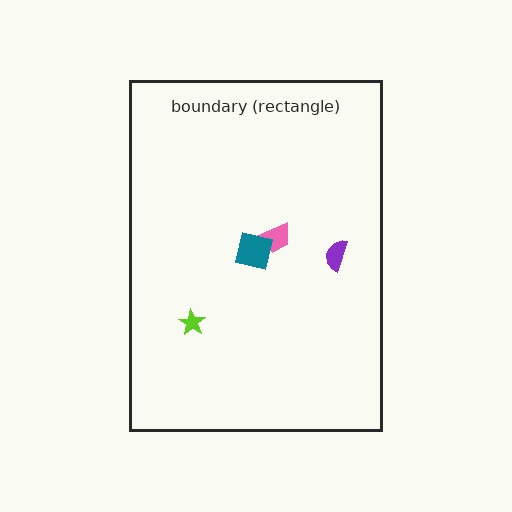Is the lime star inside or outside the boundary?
Inside.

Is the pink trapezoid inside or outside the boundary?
Inside.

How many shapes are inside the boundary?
4 inside, 0 outside.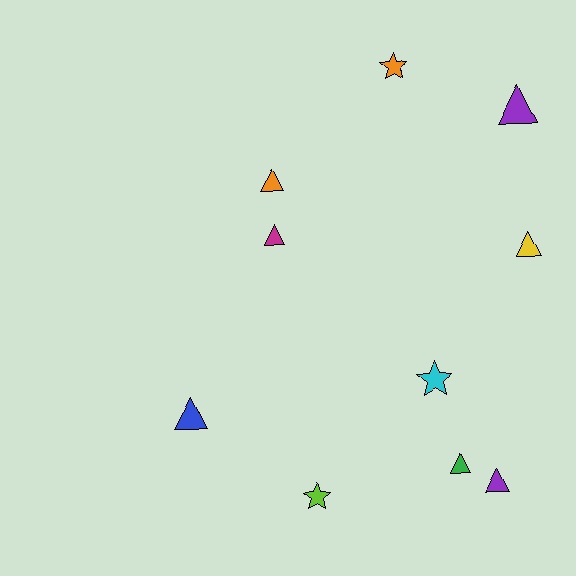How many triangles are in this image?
There are 7 triangles.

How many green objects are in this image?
There is 1 green object.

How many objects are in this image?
There are 10 objects.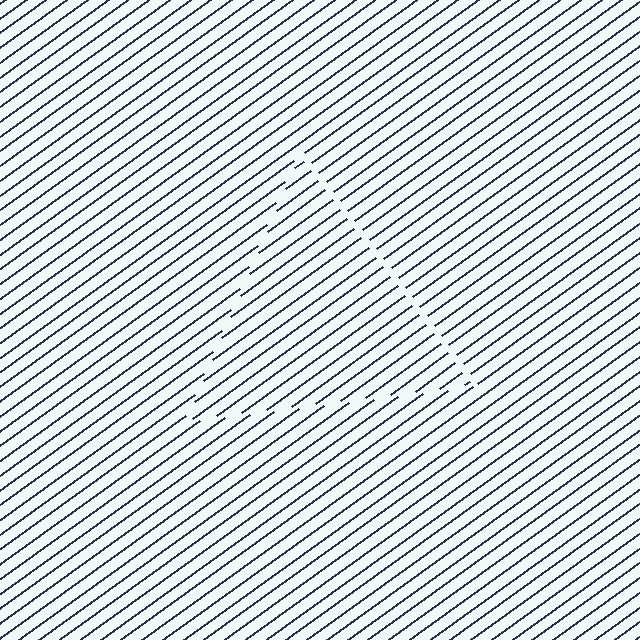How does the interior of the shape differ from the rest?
The interior of the shape contains the same grating, shifted by half a period — the contour is defined by the phase discontinuity where line-ends from the inner and outer gratings abut.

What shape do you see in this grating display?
An illusory triangle. The interior of the shape contains the same grating, shifted by half a period — the contour is defined by the phase discontinuity where line-ends from the inner and outer gratings abut.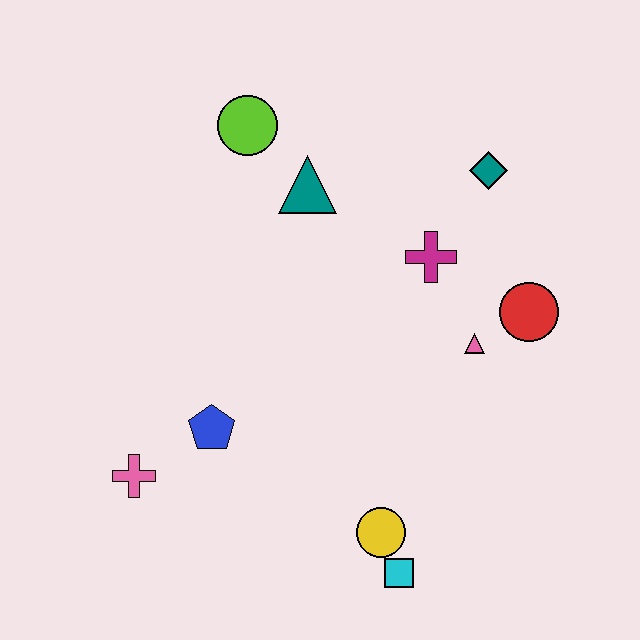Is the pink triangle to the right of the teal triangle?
Yes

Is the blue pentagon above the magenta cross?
No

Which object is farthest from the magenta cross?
The pink cross is farthest from the magenta cross.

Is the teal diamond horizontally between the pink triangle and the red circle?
Yes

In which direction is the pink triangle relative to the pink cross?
The pink triangle is to the right of the pink cross.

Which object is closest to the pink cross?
The blue pentagon is closest to the pink cross.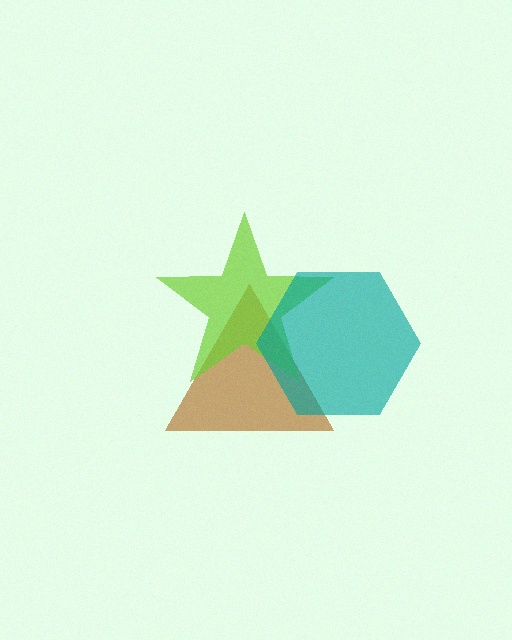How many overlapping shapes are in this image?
There are 3 overlapping shapes in the image.